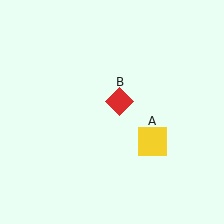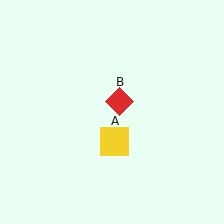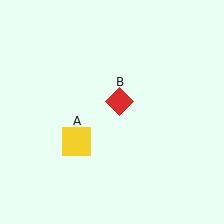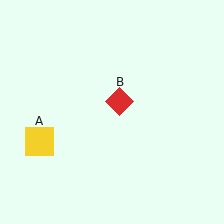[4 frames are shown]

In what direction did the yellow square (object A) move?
The yellow square (object A) moved left.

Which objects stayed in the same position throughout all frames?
Red diamond (object B) remained stationary.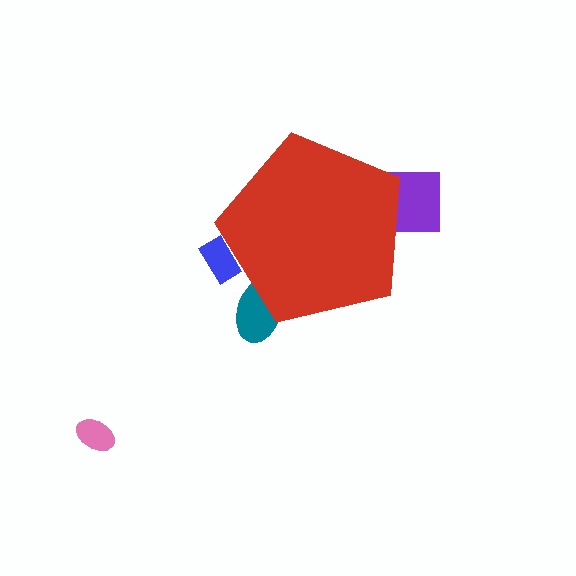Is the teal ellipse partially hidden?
Yes, the teal ellipse is partially hidden behind the red pentagon.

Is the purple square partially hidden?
Yes, the purple square is partially hidden behind the red pentagon.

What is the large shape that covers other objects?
A red pentagon.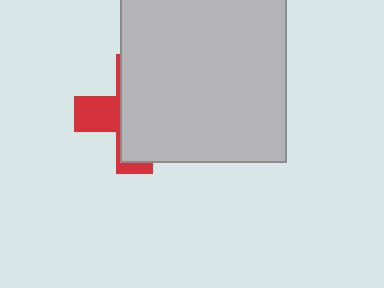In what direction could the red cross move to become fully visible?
The red cross could move left. That would shift it out from behind the light gray rectangle entirely.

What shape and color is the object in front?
The object in front is a light gray rectangle.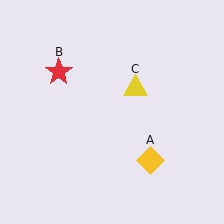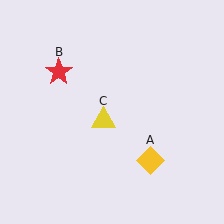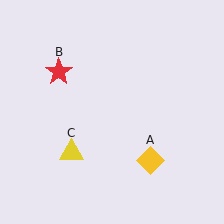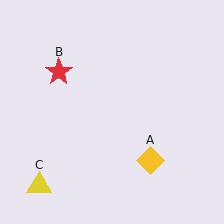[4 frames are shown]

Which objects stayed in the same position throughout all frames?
Yellow diamond (object A) and red star (object B) remained stationary.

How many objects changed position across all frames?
1 object changed position: yellow triangle (object C).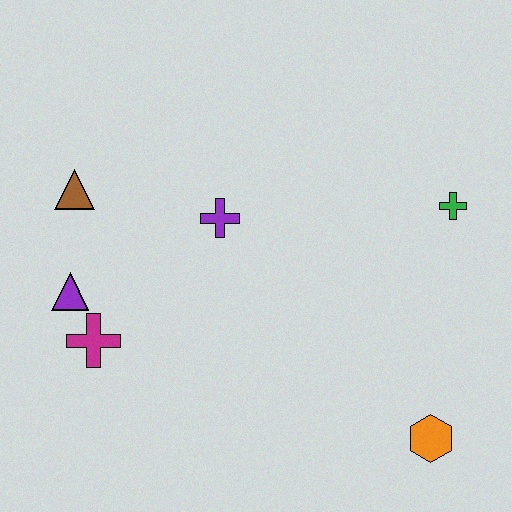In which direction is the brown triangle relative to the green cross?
The brown triangle is to the left of the green cross.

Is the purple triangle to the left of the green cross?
Yes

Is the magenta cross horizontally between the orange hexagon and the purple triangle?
Yes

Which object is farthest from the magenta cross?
The green cross is farthest from the magenta cross.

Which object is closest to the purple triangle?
The magenta cross is closest to the purple triangle.